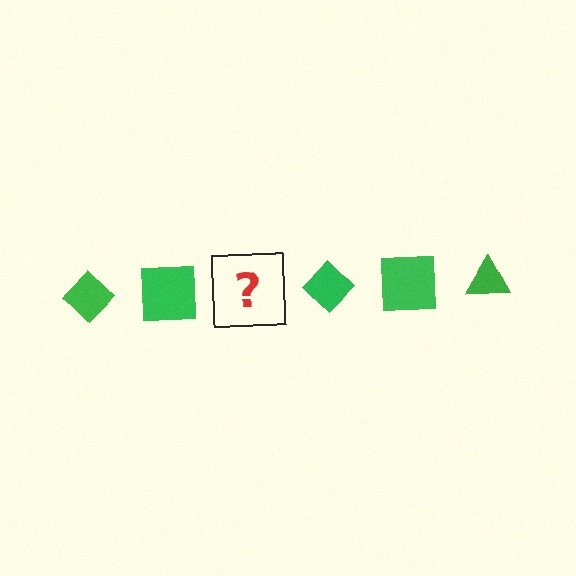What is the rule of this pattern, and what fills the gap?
The rule is that the pattern cycles through diamond, square, triangle shapes in green. The gap should be filled with a green triangle.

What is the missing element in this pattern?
The missing element is a green triangle.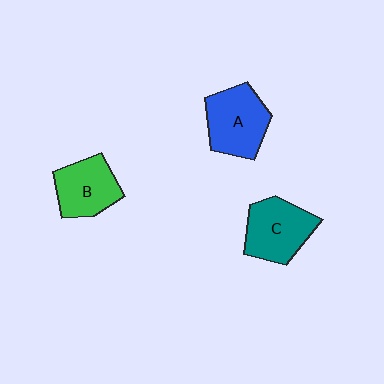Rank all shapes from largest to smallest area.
From largest to smallest: A (blue), C (teal), B (green).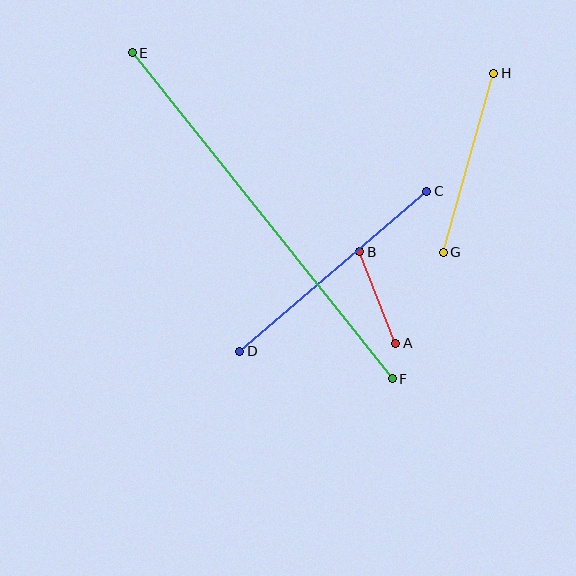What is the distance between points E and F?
The distance is approximately 417 pixels.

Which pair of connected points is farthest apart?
Points E and F are farthest apart.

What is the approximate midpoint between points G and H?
The midpoint is at approximately (469, 163) pixels.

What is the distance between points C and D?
The distance is approximately 247 pixels.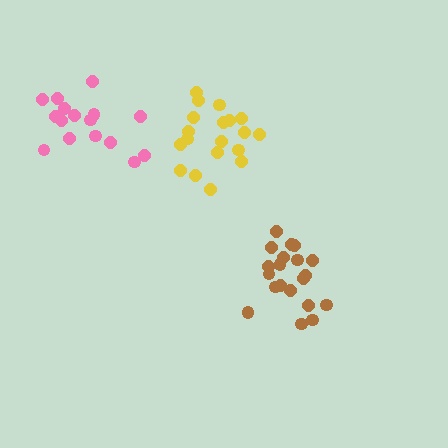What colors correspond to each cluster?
The clusters are colored: brown, pink, yellow.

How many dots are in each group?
Group 1: 20 dots, Group 2: 16 dots, Group 3: 19 dots (55 total).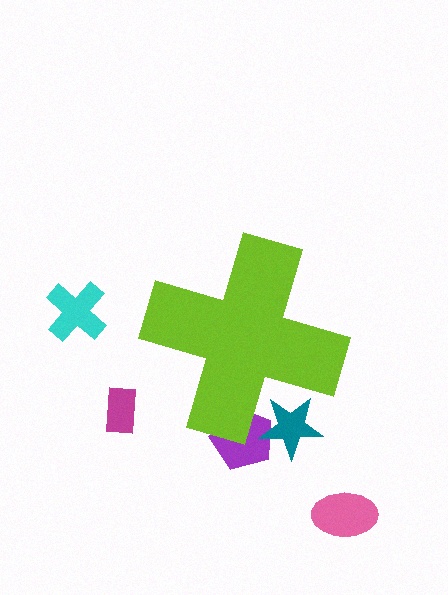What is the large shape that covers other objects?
A lime cross.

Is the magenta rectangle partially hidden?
No, the magenta rectangle is fully visible.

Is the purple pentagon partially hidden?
Yes, the purple pentagon is partially hidden behind the lime cross.